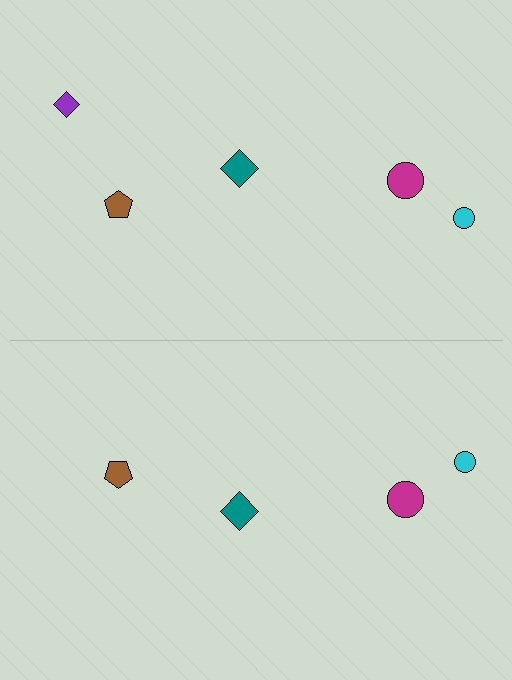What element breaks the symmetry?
A purple diamond is missing from the bottom side.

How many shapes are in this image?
There are 9 shapes in this image.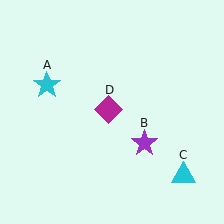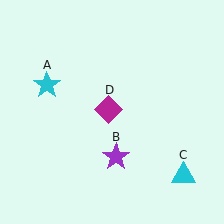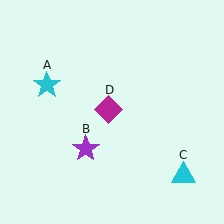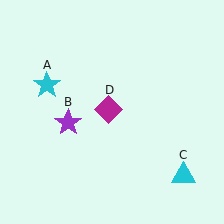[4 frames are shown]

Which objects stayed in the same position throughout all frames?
Cyan star (object A) and cyan triangle (object C) and magenta diamond (object D) remained stationary.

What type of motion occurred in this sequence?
The purple star (object B) rotated clockwise around the center of the scene.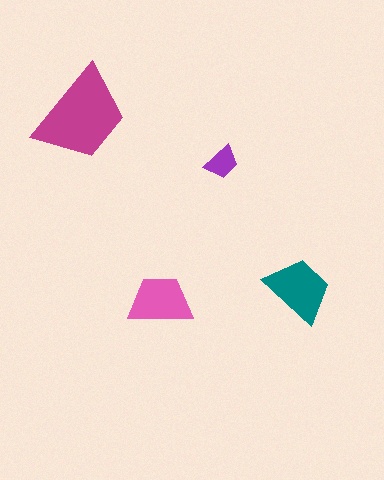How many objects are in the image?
There are 4 objects in the image.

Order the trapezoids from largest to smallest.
the magenta one, the teal one, the pink one, the purple one.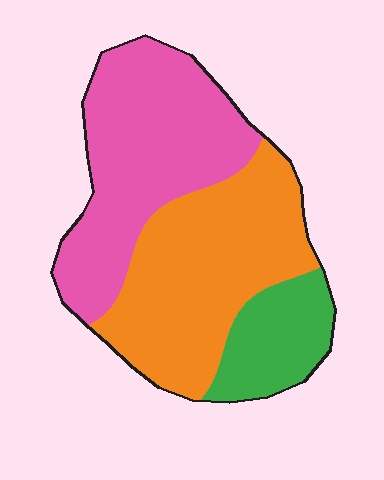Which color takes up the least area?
Green, at roughly 15%.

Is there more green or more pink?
Pink.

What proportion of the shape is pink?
Pink takes up between a quarter and a half of the shape.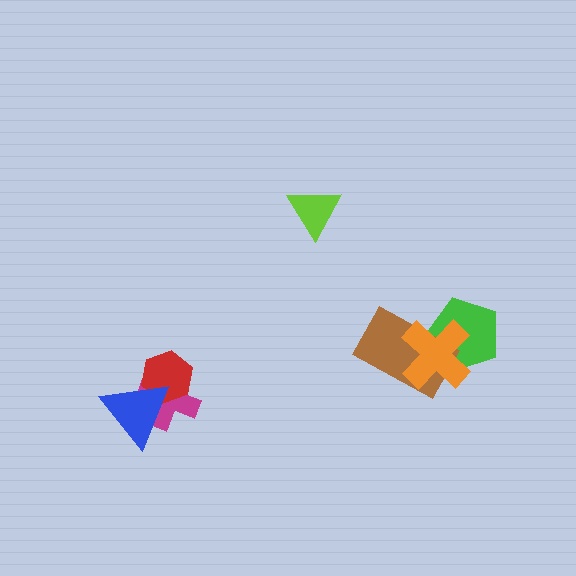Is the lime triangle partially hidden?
No, no other shape covers it.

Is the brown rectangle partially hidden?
Yes, it is partially covered by another shape.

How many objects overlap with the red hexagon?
2 objects overlap with the red hexagon.